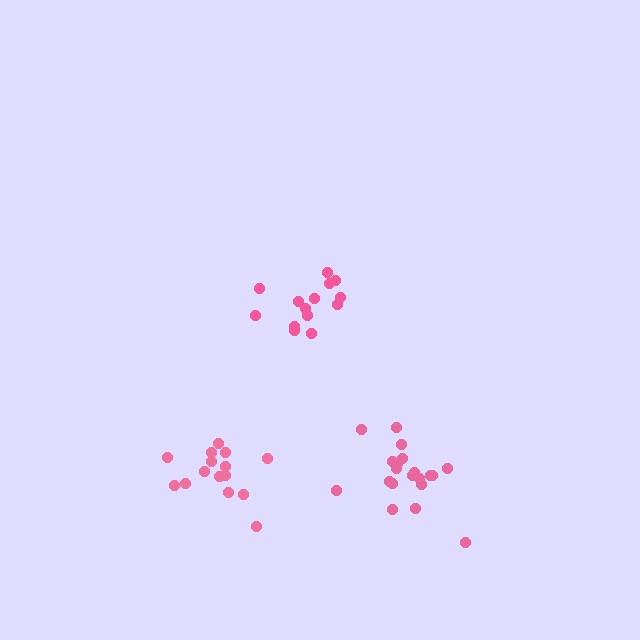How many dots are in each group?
Group 1: 14 dots, Group 2: 20 dots, Group 3: 15 dots (49 total).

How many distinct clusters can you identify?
There are 3 distinct clusters.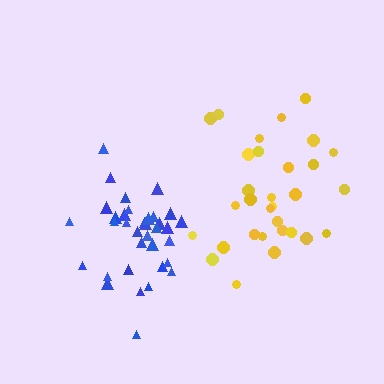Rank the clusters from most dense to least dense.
blue, yellow.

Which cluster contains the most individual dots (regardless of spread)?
Blue (35).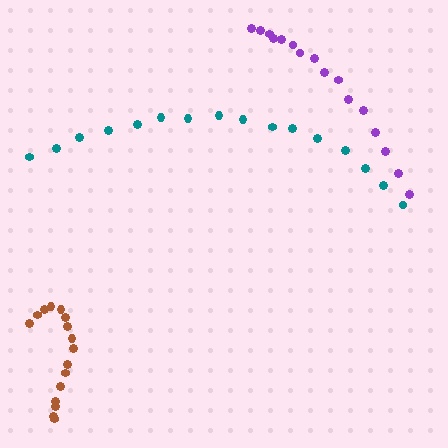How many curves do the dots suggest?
There are 3 distinct paths.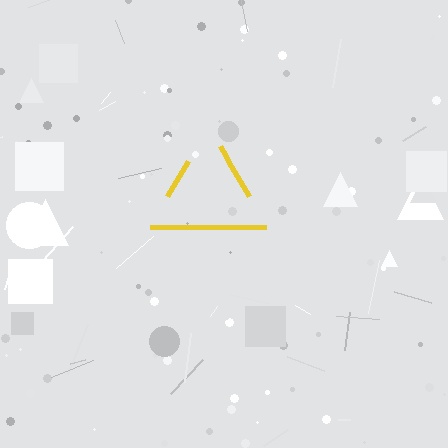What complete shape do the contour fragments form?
The contour fragments form a triangle.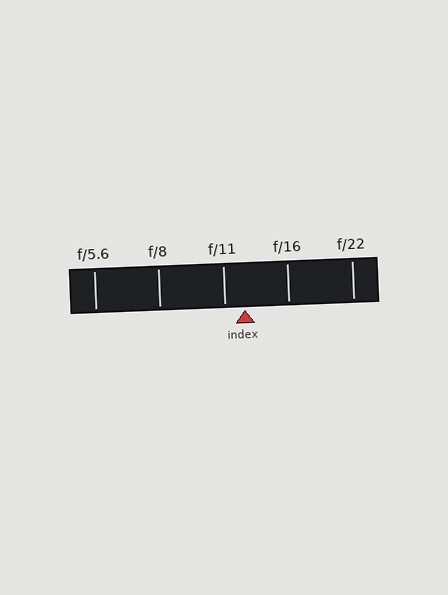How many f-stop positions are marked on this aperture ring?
There are 5 f-stop positions marked.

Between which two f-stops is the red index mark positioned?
The index mark is between f/11 and f/16.